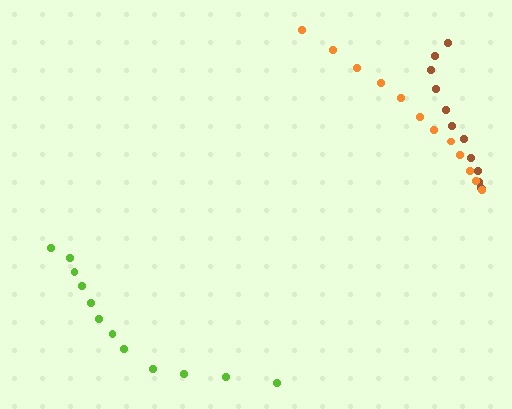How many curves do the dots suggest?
There are 3 distinct paths.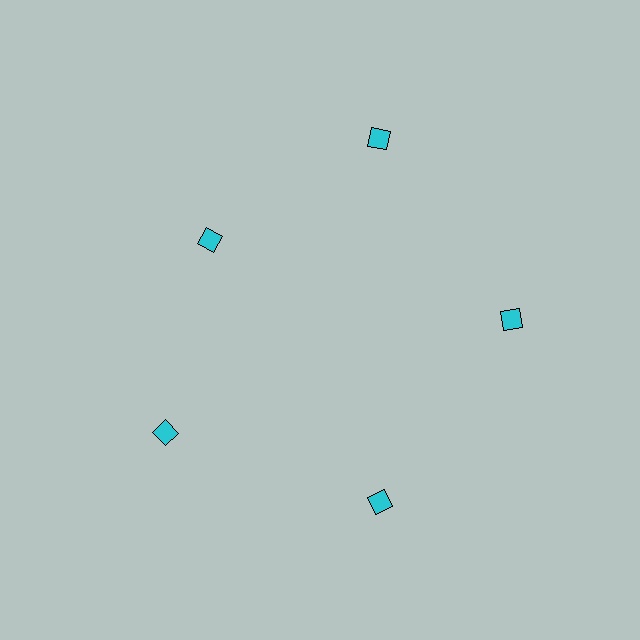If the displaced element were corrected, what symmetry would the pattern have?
It would have 5-fold rotational symmetry — the pattern would map onto itself every 72 degrees.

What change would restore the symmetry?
The symmetry would be restored by moving it outward, back onto the ring so that all 5 diamonds sit at equal angles and equal distance from the center.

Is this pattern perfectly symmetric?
No. The 5 cyan diamonds are arranged in a ring, but one element near the 10 o'clock position is pulled inward toward the center, breaking the 5-fold rotational symmetry.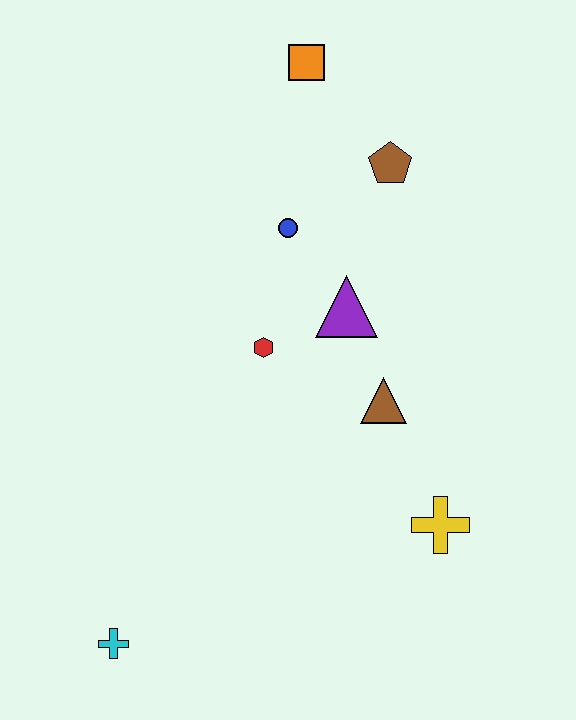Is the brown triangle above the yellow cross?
Yes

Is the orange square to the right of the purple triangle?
No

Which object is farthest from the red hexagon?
The cyan cross is farthest from the red hexagon.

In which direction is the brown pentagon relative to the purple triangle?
The brown pentagon is above the purple triangle.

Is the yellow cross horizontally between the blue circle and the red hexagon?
No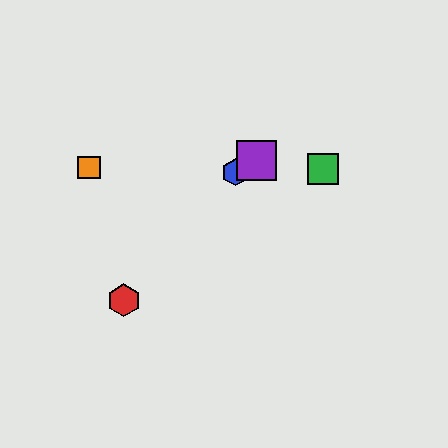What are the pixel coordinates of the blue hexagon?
The blue hexagon is at (235, 172).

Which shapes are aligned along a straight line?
The blue hexagon, the yellow hexagon, the purple square are aligned along a straight line.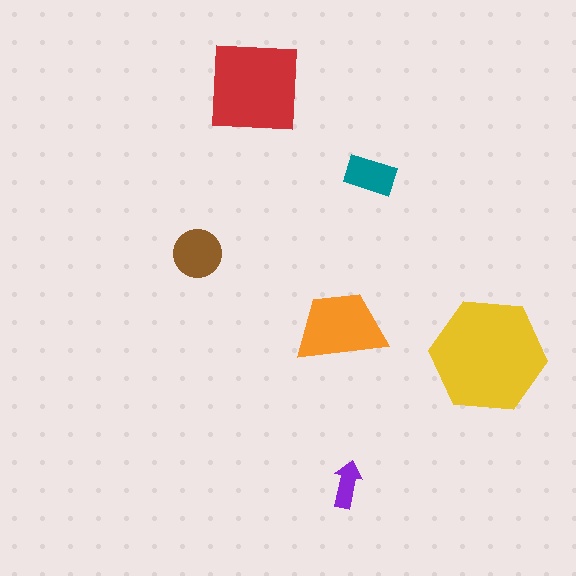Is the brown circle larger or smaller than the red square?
Smaller.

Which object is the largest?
The yellow hexagon.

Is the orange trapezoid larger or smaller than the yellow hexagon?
Smaller.